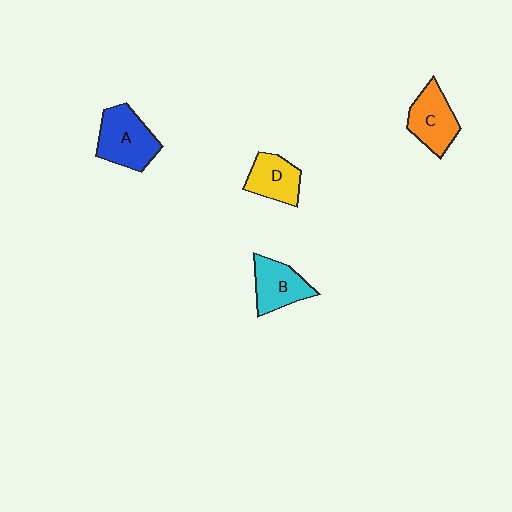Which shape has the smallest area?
Shape D (yellow).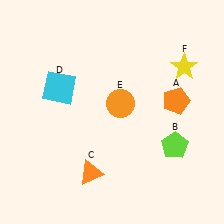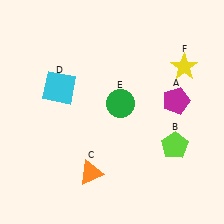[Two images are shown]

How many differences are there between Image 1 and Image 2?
There are 2 differences between the two images.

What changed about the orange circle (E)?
In Image 1, E is orange. In Image 2, it changed to green.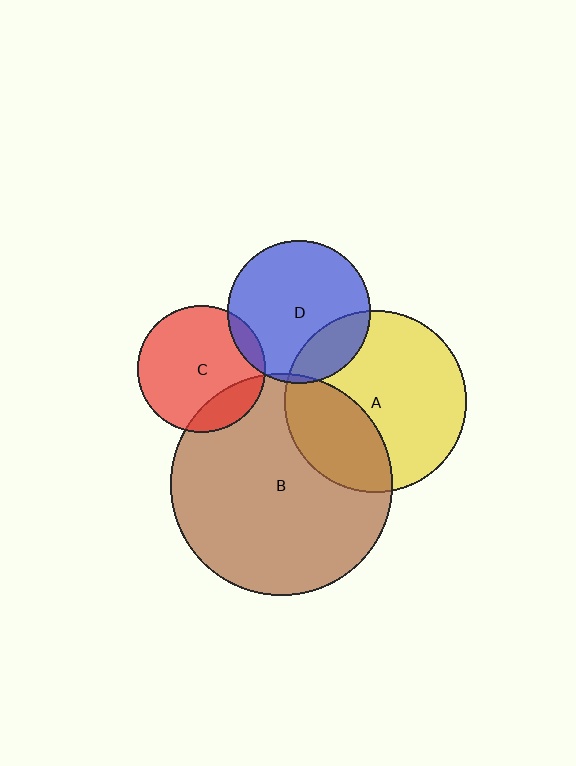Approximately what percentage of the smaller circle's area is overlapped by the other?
Approximately 30%.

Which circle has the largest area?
Circle B (brown).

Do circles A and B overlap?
Yes.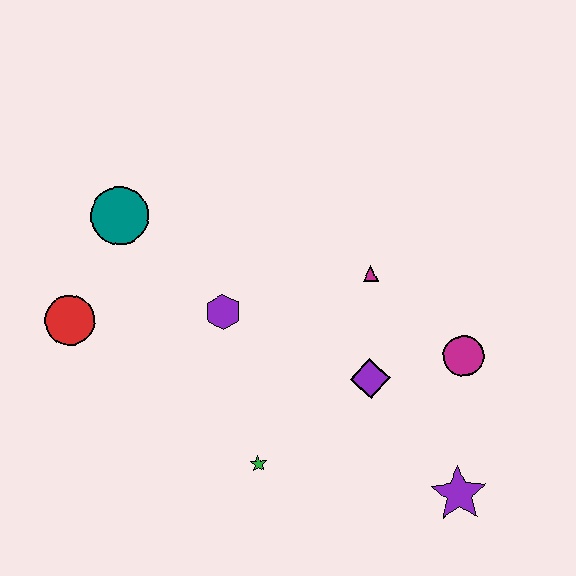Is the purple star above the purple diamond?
No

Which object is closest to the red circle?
The teal circle is closest to the red circle.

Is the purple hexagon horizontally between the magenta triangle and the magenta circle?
No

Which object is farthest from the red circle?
The purple star is farthest from the red circle.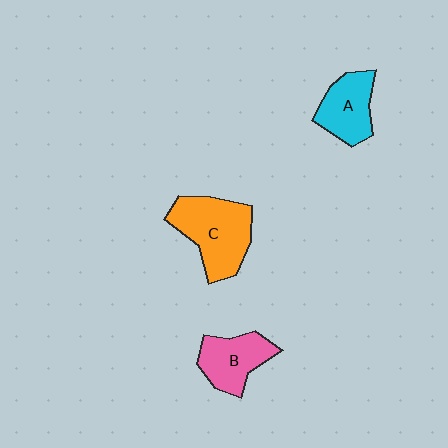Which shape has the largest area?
Shape C (orange).